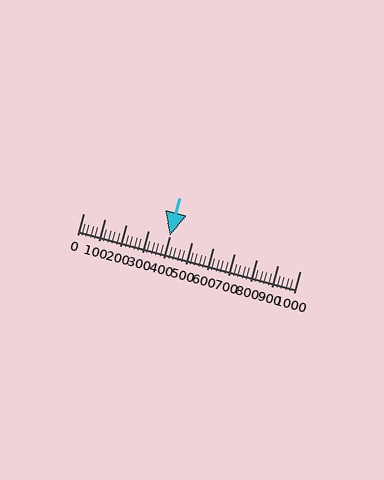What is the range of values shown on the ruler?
The ruler shows values from 0 to 1000.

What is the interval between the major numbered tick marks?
The major tick marks are spaced 100 units apart.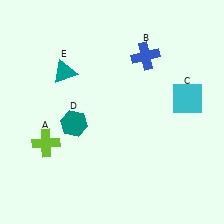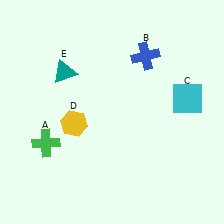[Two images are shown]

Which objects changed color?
A changed from lime to green. D changed from teal to yellow.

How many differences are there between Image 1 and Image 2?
There are 2 differences between the two images.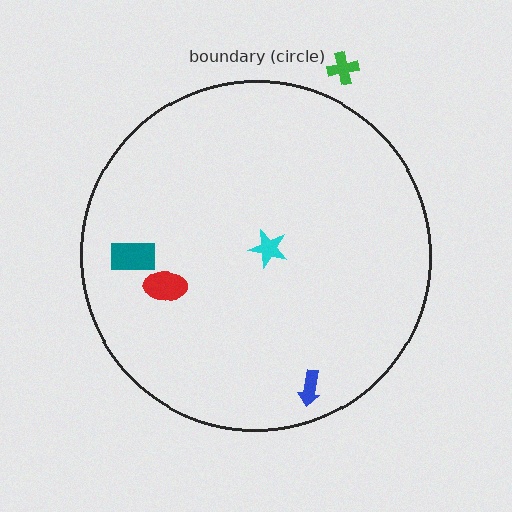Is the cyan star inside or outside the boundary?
Inside.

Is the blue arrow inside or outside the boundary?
Inside.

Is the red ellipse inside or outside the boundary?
Inside.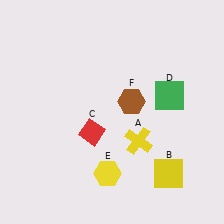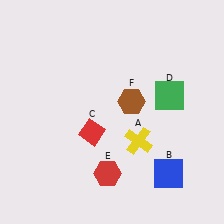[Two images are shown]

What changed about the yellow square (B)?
In Image 1, B is yellow. In Image 2, it changed to blue.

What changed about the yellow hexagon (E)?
In Image 1, E is yellow. In Image 2, it changed to red.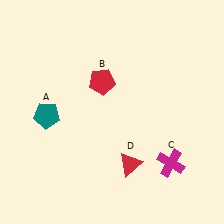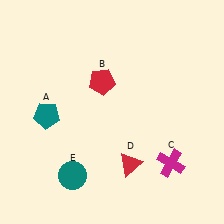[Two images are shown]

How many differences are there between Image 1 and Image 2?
There is 1 difference between the two images.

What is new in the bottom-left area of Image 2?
A teal circle (E) was added in the bottom-left area of Image 2.